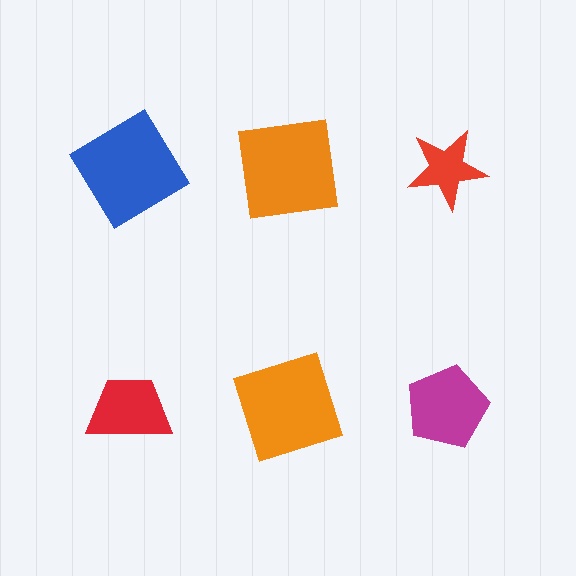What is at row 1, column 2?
An orange square.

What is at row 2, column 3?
A magenta pentagon.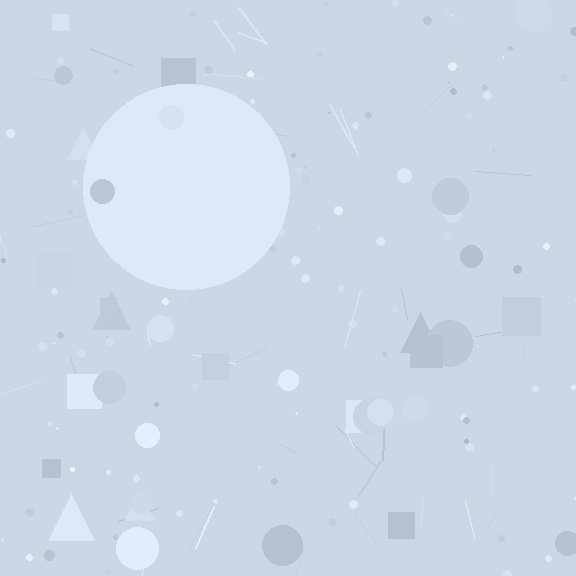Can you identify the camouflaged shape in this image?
The camouflaged shape is a circle.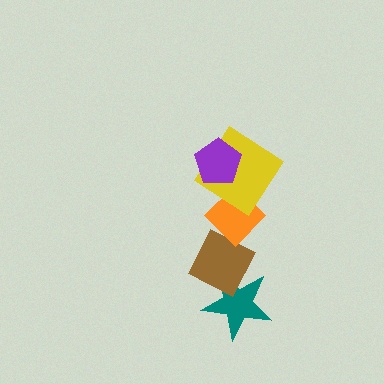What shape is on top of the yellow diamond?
The purple pentagon is on top of the yellow diamond.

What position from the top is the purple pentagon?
The purple pentagon is 1st from the top.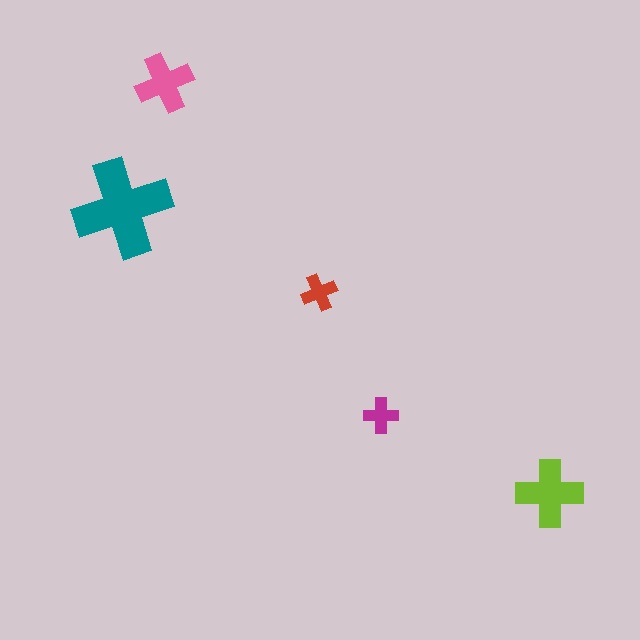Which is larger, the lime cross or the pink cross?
The lime one.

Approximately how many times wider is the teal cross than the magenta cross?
About 3 times wider.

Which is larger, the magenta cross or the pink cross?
The pink one.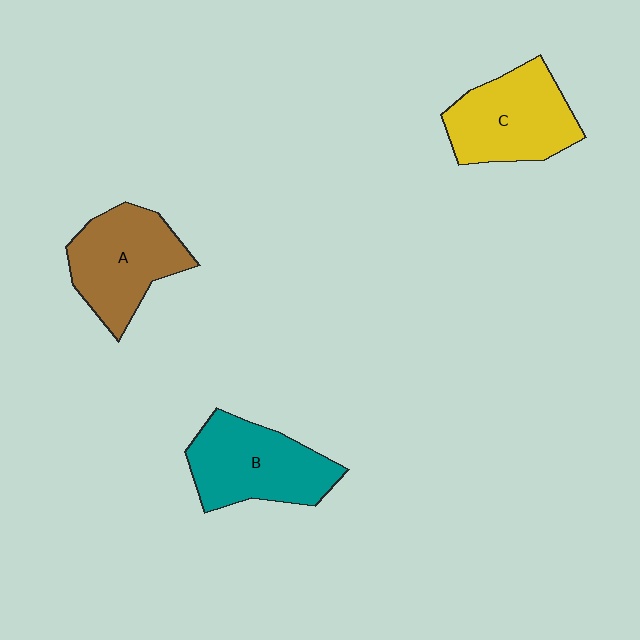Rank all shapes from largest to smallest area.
From largest to smallest: B (teal), C (yellow), A (brown).